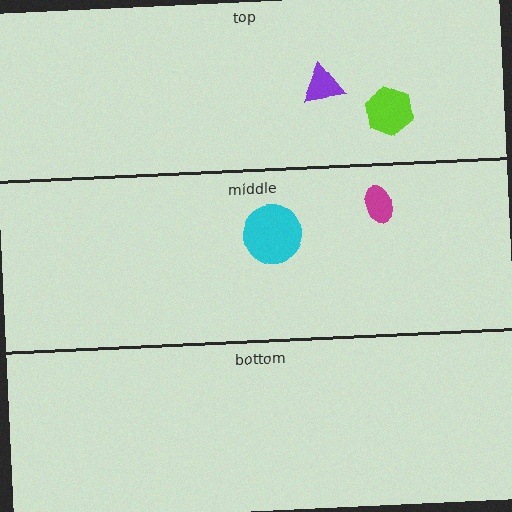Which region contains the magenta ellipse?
The middle region.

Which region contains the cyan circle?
The middle region.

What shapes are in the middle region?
The cyan circle, the magenta ellipse.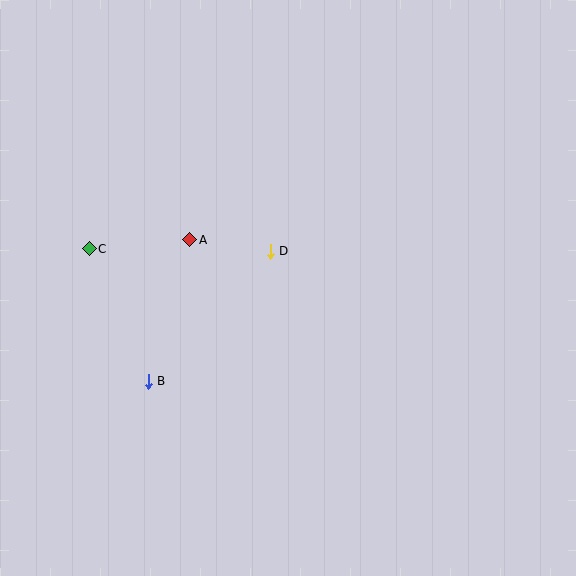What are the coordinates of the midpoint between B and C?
The midpoint between B and C is at (119, 315).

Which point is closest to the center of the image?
Point D at (270, 251) is closest to the center.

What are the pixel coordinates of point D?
Point D is at (270, 251).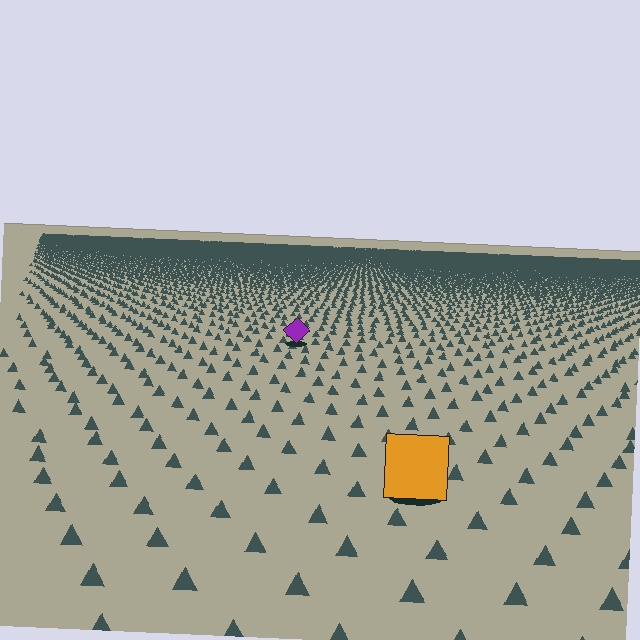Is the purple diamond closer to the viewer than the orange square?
No. The orange square is closer — you can tell from the texture gradient: the ground texture is coarser near it.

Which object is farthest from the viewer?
The purple diamond is farthest from the viewer. It appears smaller and the ground texture around it is denser.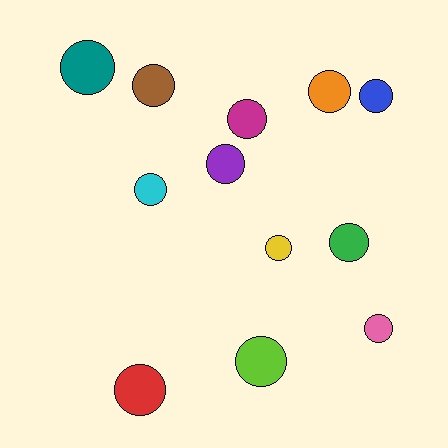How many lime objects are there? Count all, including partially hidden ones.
There is 1 lime object.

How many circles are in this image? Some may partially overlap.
There are 12 circles.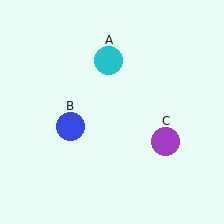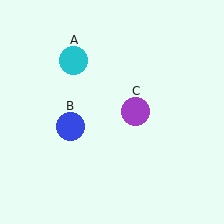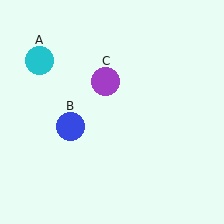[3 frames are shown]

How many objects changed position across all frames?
2 objects changed position: cyan circle (object A), purple circle (object C).